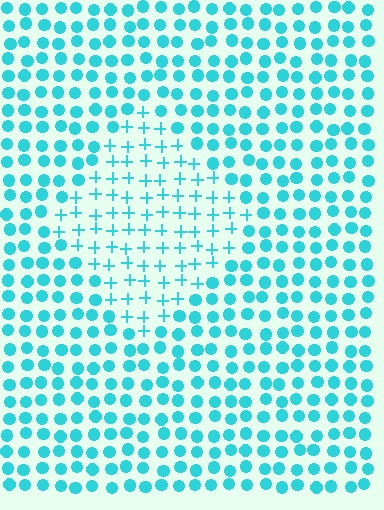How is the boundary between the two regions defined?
The boundary is defined by a change in element shape: plus signs inside vs. circles outside. All elements share the same color and spacing.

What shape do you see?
I see a diamond.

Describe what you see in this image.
The image is filled with small cyan elements arranged in a uniform grid. A diamond-shaped region contains plus signs, while the surrounding area contains circles. The boundary is defined purely by the change in element shape.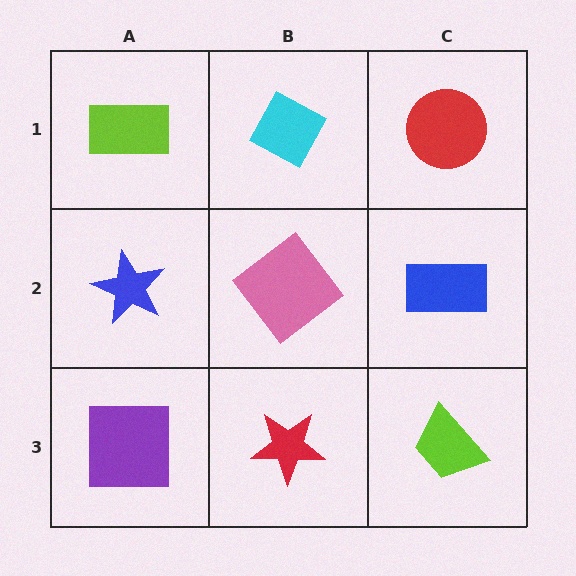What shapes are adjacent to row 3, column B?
A pink diamond (row 2, column B), a purple square (row 3, column A), a lime trapezoid (row 3, column C).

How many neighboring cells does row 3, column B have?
3.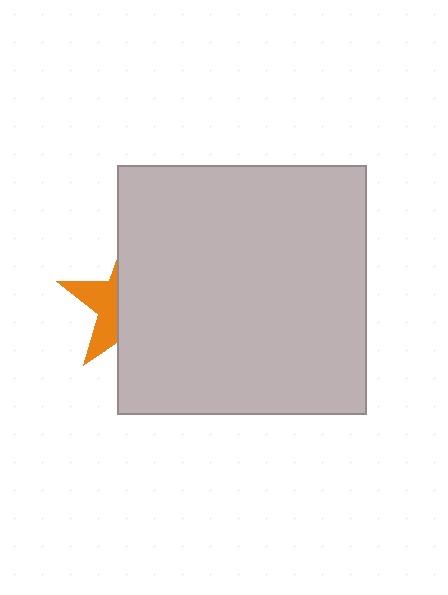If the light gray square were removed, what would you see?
You would see the complete orange star.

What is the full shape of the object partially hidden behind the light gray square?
The partially hidden object is an orange star.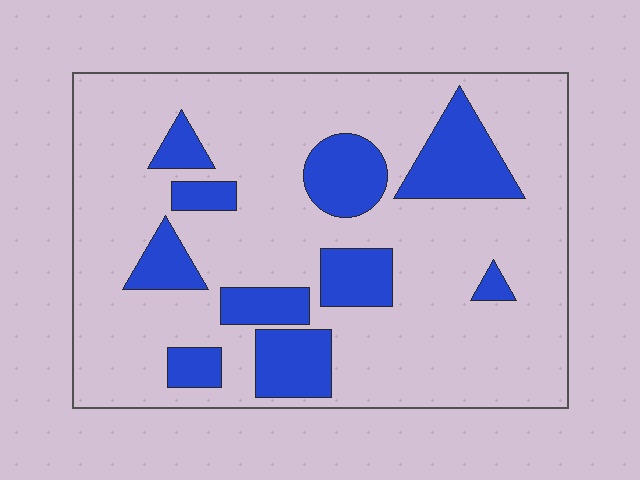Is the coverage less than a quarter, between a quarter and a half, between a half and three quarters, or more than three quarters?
Less than a quarter.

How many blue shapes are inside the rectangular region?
10.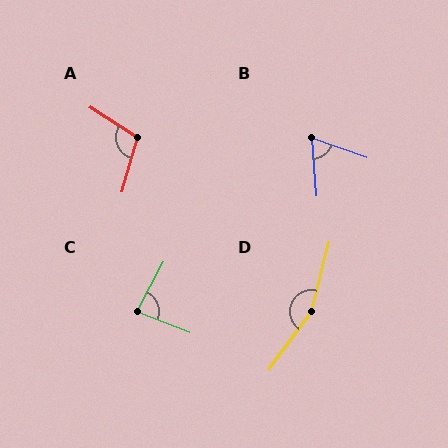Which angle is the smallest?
B, at approximately 66 degrees.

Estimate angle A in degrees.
Approximately 106 degrees.